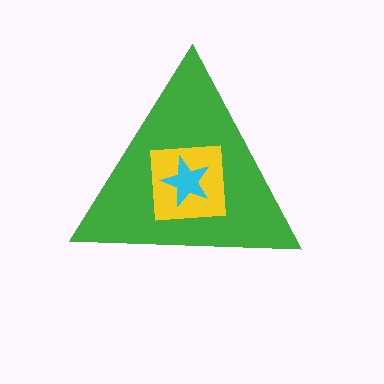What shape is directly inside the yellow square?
The cyan star.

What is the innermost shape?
The cyan star.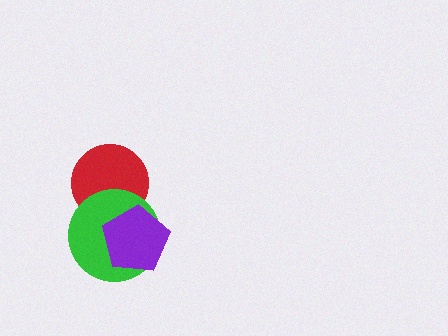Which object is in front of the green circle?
The purple pentagon is in front of the green circle.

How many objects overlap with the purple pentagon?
2 objects overlap with the purple pentagon.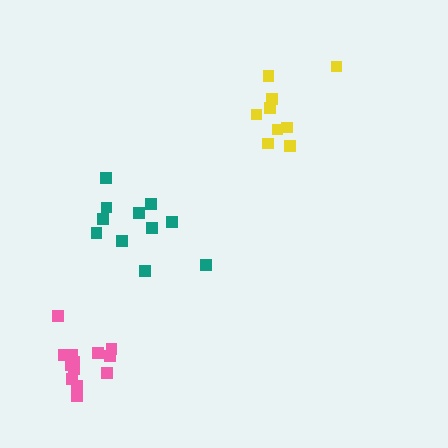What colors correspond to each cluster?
The clusters are colored: pink, teal, yellow.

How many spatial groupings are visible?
There are 3 spatial groupings.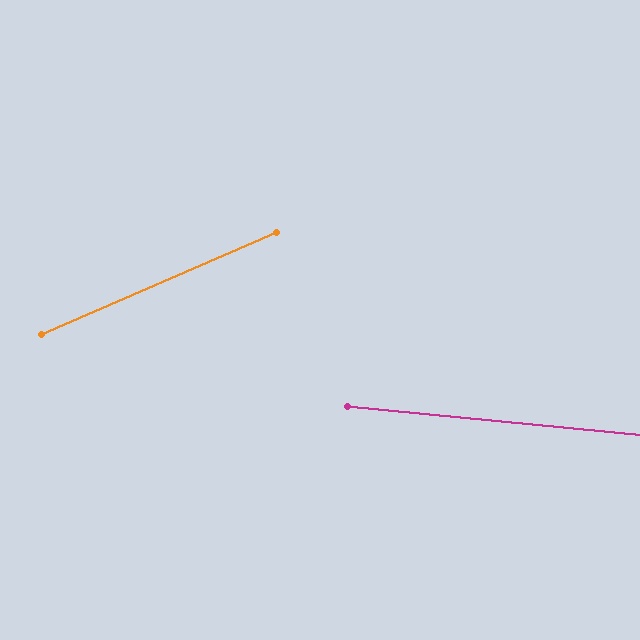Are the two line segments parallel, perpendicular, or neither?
Neither parallel nor perpendicular — they differ by about 29°.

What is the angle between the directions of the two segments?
Approximately 29 degrees.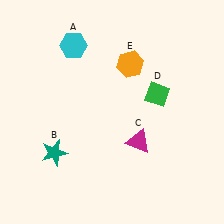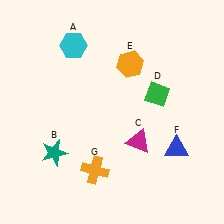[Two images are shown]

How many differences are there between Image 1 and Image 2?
There are 2 differences between the two images.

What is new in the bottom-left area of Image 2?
An orange cross (G) was added in the bottom-left area of Image 2.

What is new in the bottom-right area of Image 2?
A blue triangle (F) was added in the bottom-right area of Image 2.